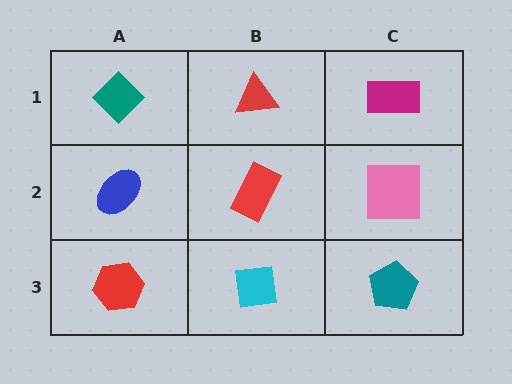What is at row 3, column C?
A teal pentagon.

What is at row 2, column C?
A pink square.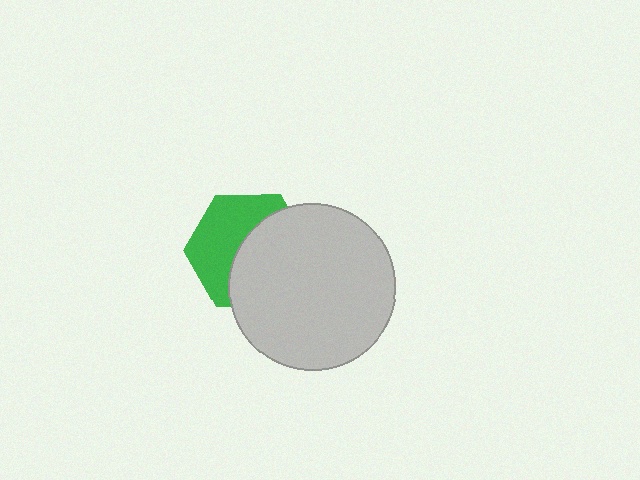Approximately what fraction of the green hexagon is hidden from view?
Roughly 52% of the green hexagon is hidden behind the light gray circle.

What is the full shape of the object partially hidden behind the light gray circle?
The partially hidden object is a green hexagon.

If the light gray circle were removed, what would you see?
You would see the complete green hexagon.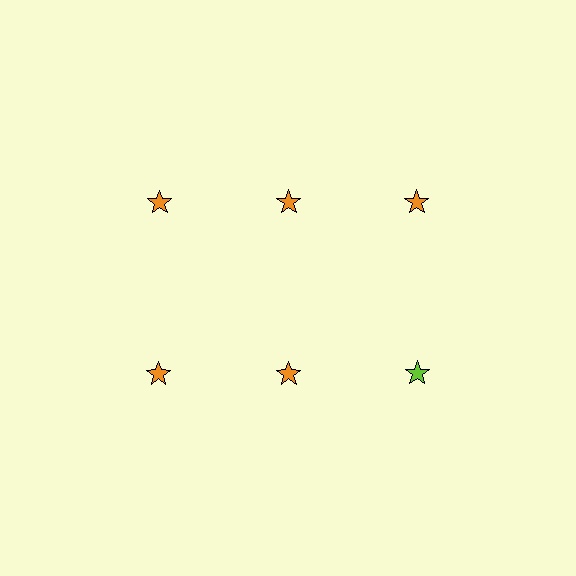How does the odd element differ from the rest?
It has a different color: lime instead of orange.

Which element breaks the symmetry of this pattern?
The lime star in the second row, center column breaks the symmetry. All other shapes are orange stars.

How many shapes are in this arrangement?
There are 6 shapes arranged in a grid pattern.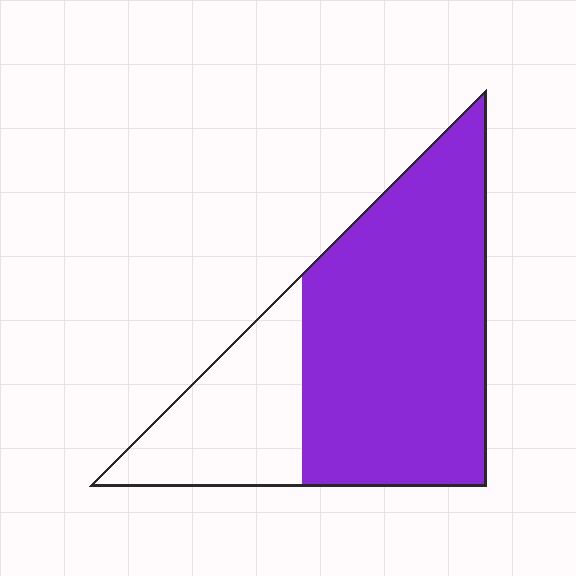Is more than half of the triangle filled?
Yes.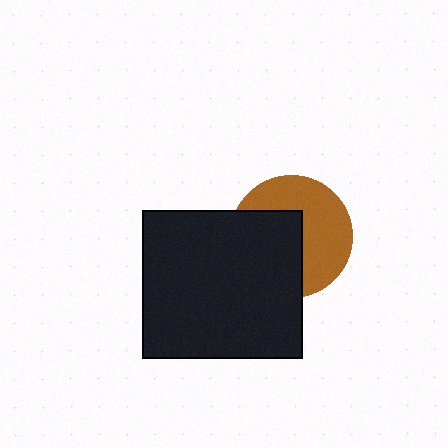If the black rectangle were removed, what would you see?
You would see the complete brown circle.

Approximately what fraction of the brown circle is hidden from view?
Roughly 47% of the brown circle is hidden behind the black rectangle.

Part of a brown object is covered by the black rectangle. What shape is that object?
It is a circle.